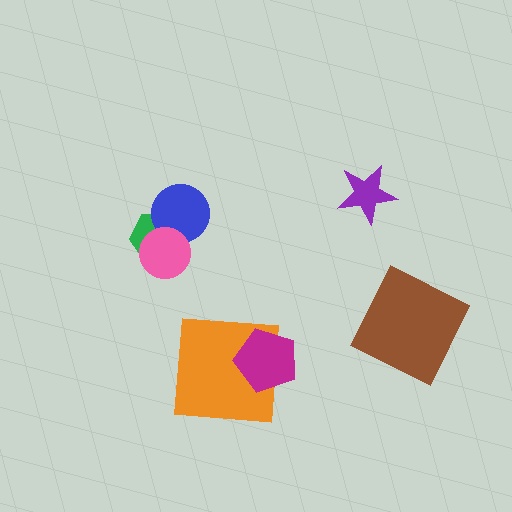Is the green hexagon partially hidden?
Yes, it is partially covered by another shape.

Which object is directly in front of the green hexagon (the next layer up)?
The blue circle is directly in front of the green hexagon.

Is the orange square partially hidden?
Yes, it is partially covered by another shape.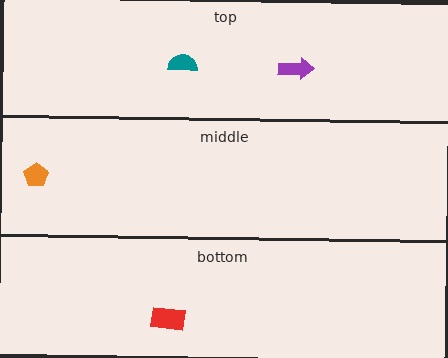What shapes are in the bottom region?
The red rectangle.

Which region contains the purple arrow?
The top region.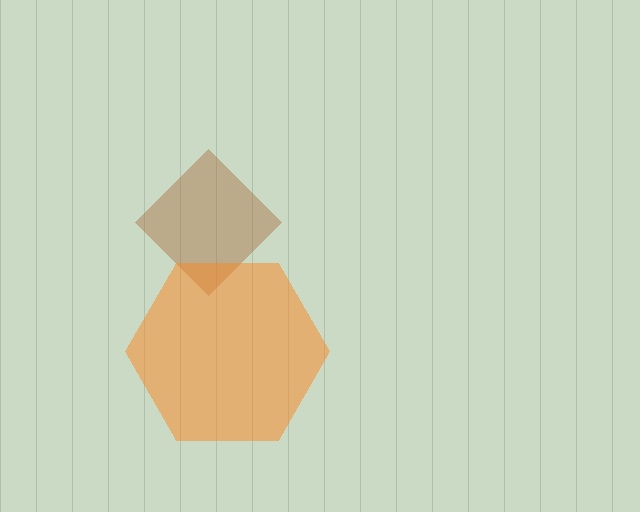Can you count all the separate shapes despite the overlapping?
Yes, there are 2 separate shapes.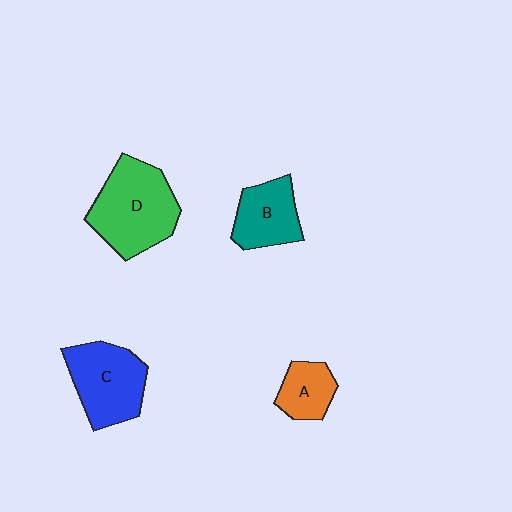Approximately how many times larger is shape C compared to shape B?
Approximately 1.4 times.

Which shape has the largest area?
Shape D (green).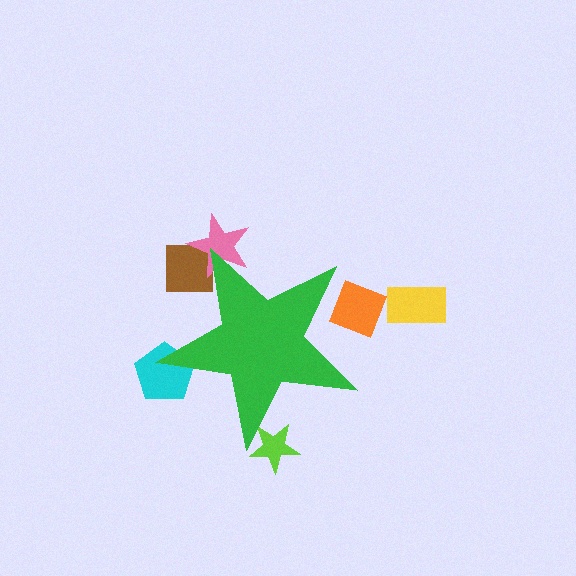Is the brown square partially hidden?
Yes, the brown square is partially hidden behind the green star.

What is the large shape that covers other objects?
A green star.